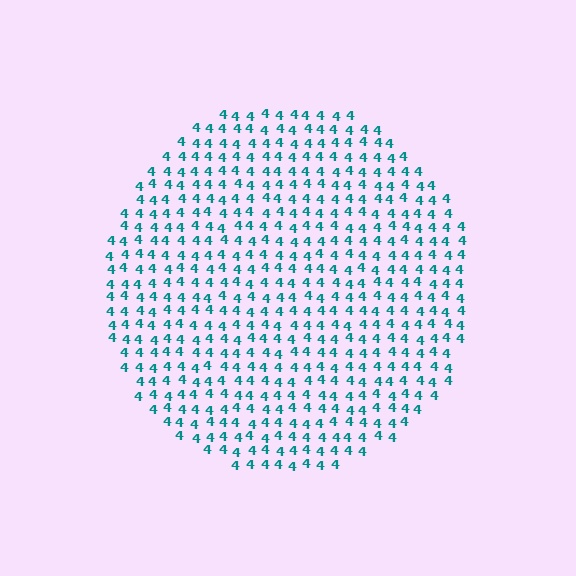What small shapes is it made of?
It is made of small digit 4's.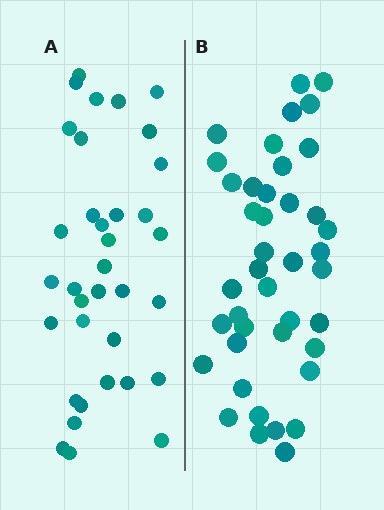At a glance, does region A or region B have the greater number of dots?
Region B (the right region) has more dots.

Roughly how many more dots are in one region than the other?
Region B has about 6 more dots than region A.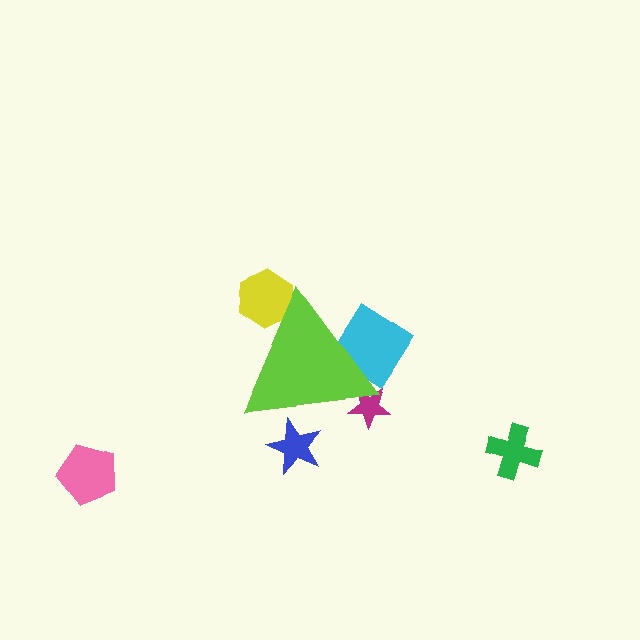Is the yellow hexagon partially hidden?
Yes, the yellow hexagon is partially hidden behind the lime triangle.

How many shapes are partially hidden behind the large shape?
4 shapes are partially hidden.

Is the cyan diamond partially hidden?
Yes, the cyan diamond is partially hidden behind the lime triangle.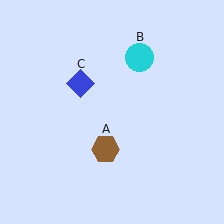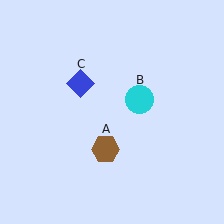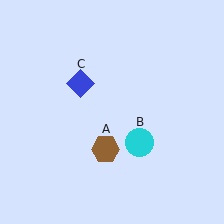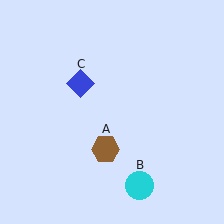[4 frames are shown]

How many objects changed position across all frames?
1 object changed position: cyan circle (object B).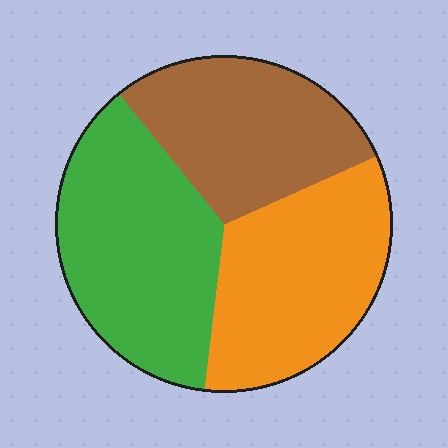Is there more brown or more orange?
Orange.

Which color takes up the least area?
Brown, at roughly 30%.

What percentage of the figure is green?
Green covers 37% of the figure.